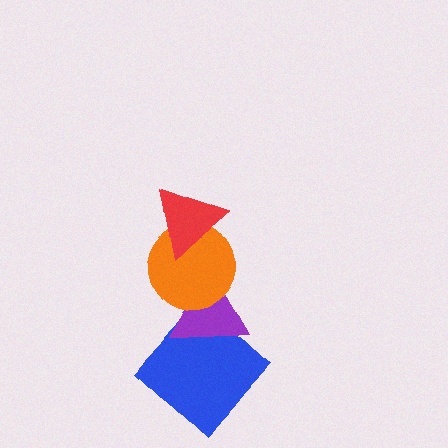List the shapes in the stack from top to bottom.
From top to bottom: the red triangle, the orange circle, the purple triangle, the blue diamond.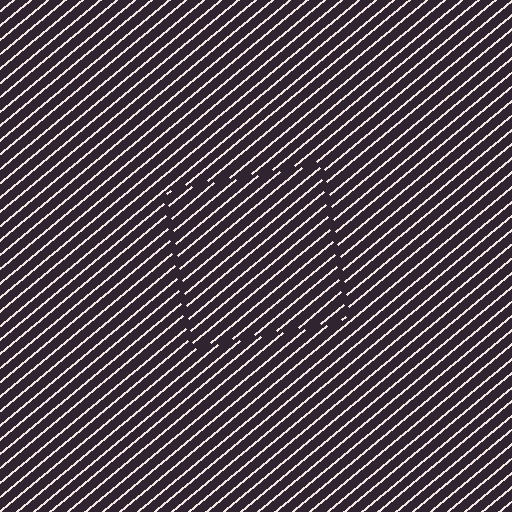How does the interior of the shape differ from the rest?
The interior of the shape contains the same grating, shifted by half a period — the contour is defined by the phase discontinuity where line-ends from the inner and outer gratings abut.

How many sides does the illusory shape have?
4 sides — the line-ends trace a square.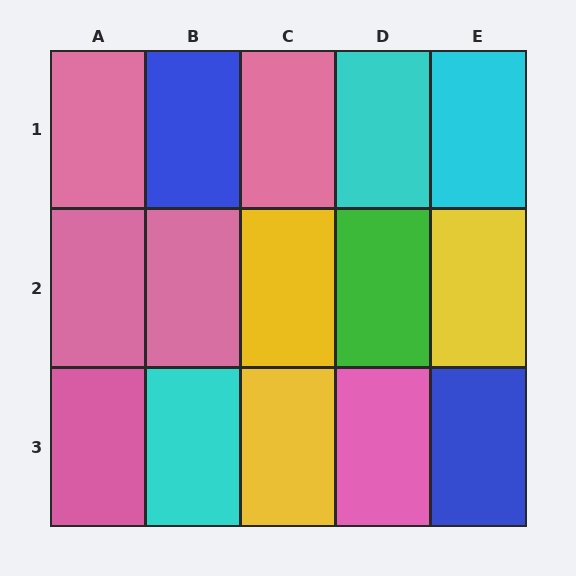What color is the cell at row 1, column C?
Pink.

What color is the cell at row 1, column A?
Pink.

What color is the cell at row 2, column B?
Pink.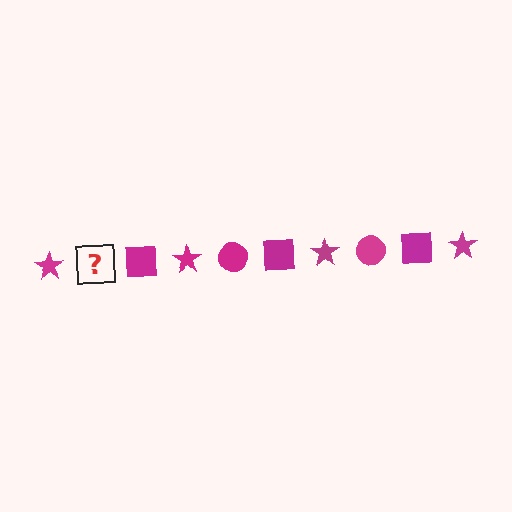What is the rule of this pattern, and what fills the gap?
The rule is that the pattern cycles through star, circle, square shapes in magenta. The gap should be filled with a magenta circle.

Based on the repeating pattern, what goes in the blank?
The blank should be a magenta circle.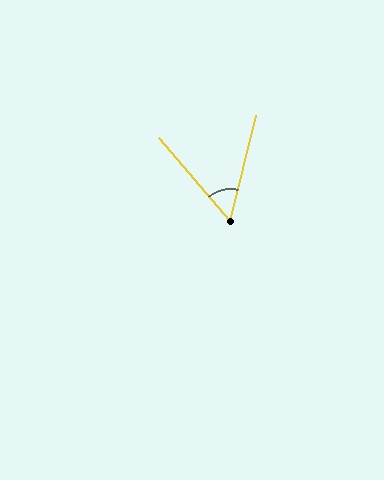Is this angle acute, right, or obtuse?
It is acute.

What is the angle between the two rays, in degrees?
Approximately 54 degrees.